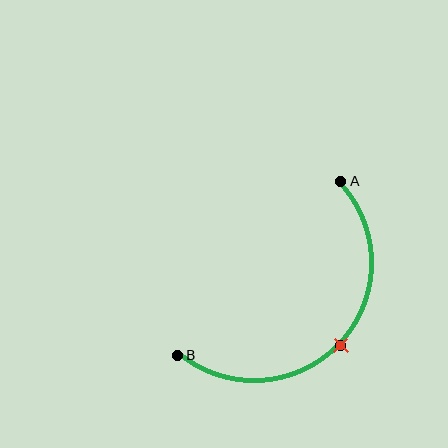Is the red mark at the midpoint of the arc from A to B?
Yes. The red mark lies on the arc at equal arc-length from both A and B — it is the arc midpoint.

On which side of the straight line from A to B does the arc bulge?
The arc bulges below and to the right of the straight line connecting A and B.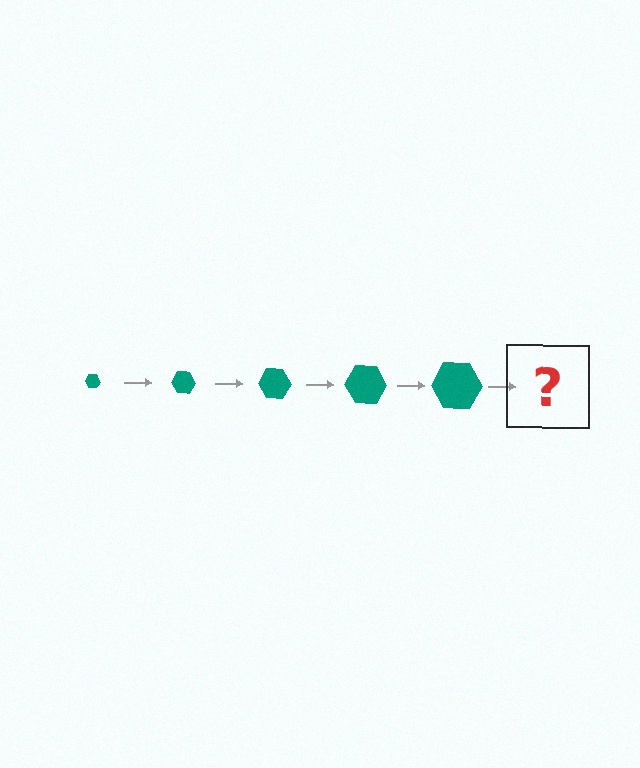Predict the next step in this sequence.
The next step is a teal hexagon, larger than the previous one.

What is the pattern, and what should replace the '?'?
The pattern is that the hexagon gets progressively larger each step. The '?' should be a teal hexagon, larger than the previous one.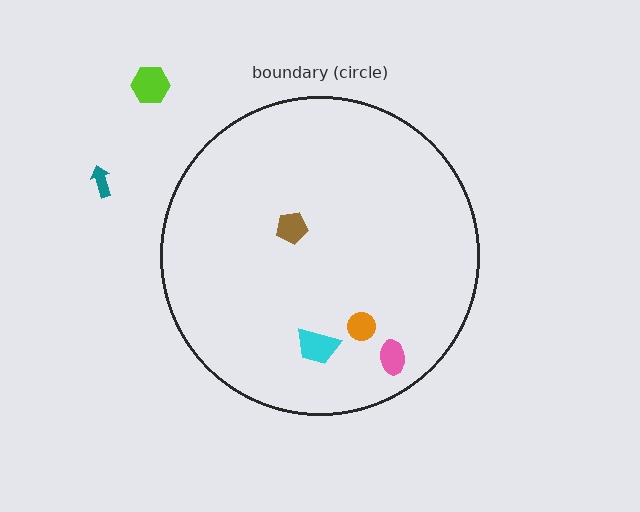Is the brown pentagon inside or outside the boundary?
Inside.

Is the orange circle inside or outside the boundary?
Inside.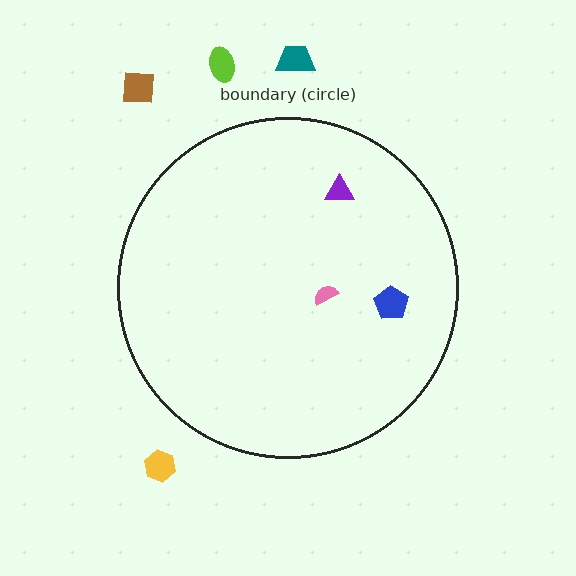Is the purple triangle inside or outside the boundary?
Inside.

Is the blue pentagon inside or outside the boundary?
Inside.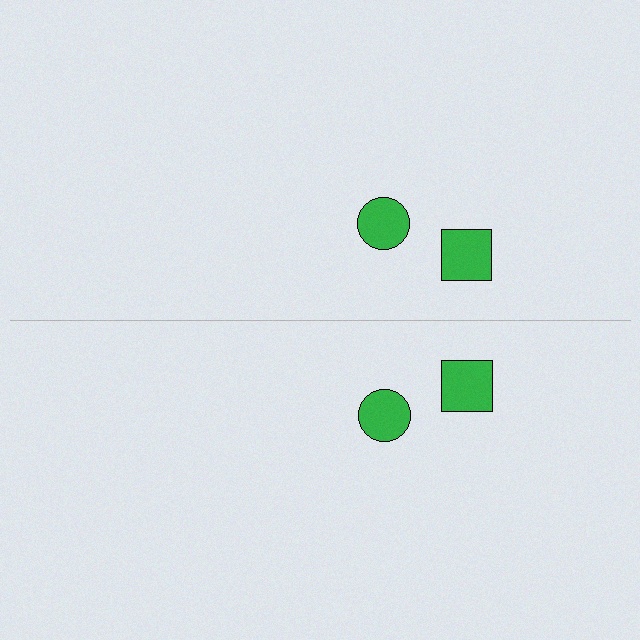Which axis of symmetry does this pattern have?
The pattern has a horizontal axis of symmetry running through the center of the image.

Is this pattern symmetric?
Yes, this pattern has bilateral (reflection) symmetry.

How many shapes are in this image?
There are 4 shapes in this image.